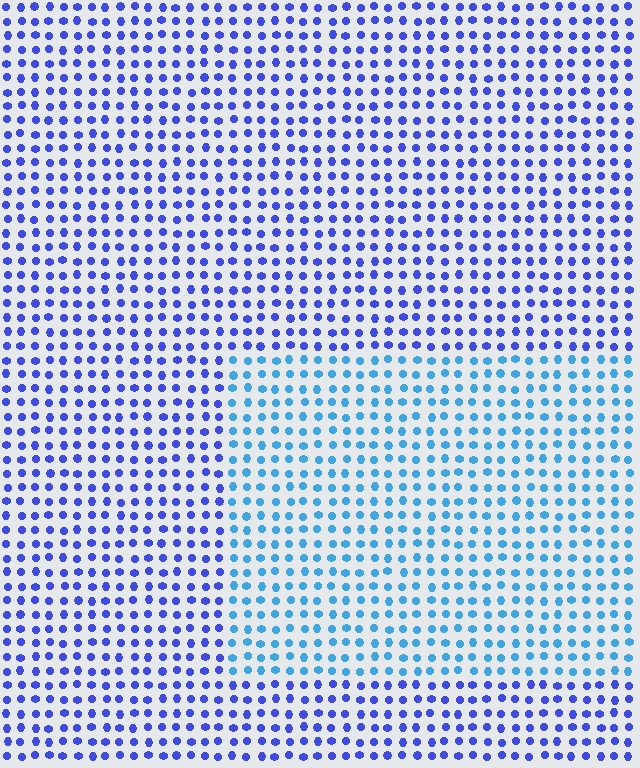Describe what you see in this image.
The image is filled with small blue elements in a uniform arrangement. A rectangle-shaped region is visible where the elements are tinted to a slightly different hue, forming a subtle color boundary.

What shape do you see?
I see a rectangle.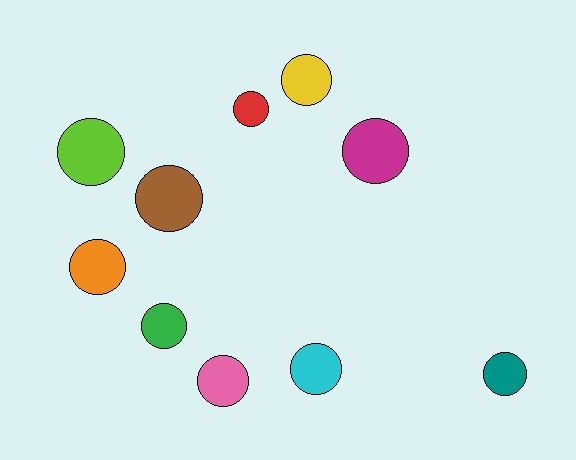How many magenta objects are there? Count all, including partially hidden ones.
There is 1 magenta object.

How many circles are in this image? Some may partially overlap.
There are 10 circles.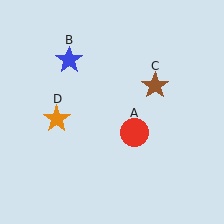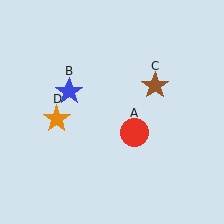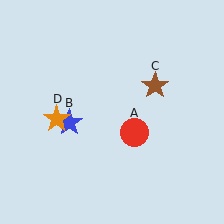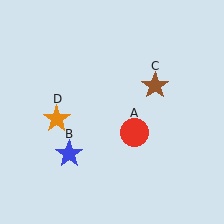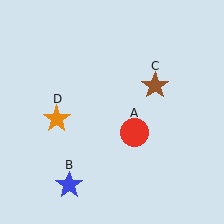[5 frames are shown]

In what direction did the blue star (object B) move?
The blue star (object B) moved down.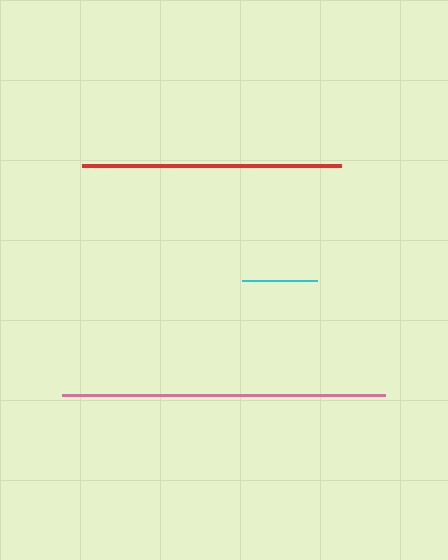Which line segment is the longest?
The pink line is the longest at approximately 323 pixels.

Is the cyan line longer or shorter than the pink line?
The pink line is longer than the cyan line.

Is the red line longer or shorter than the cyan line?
The red line is longer than the cyan line.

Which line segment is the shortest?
The cyan line is the shortest at approximately 74 pixels.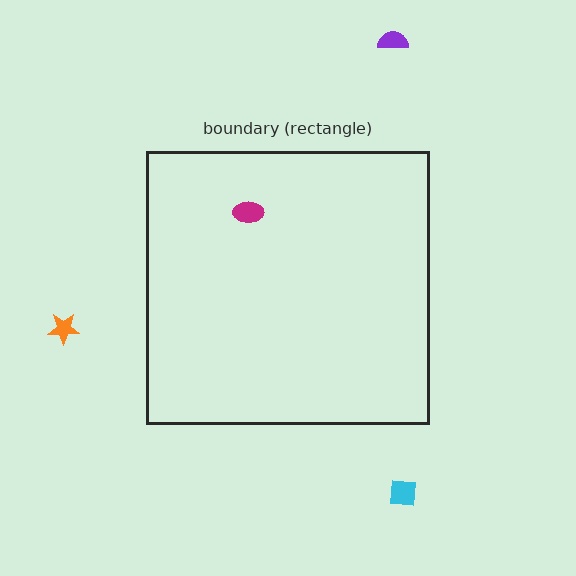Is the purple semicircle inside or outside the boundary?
Outside.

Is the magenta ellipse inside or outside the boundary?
Inside.